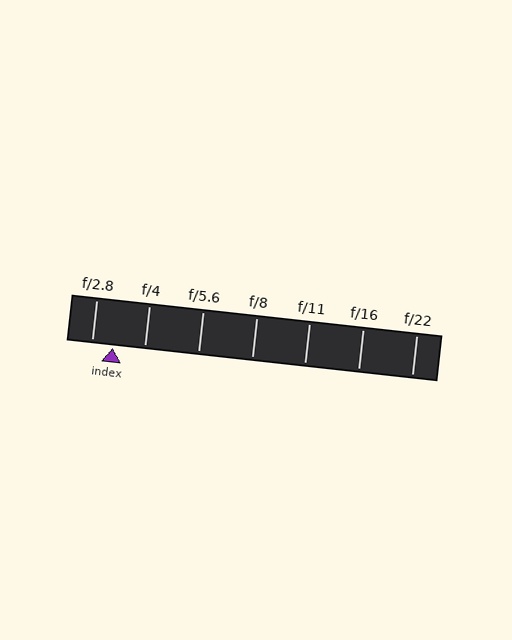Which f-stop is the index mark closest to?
The index mark is closest to f/2.8.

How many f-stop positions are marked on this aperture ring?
There are 7 f-stop positions marked.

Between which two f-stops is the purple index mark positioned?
The index mark is between f/2.8 and f/4.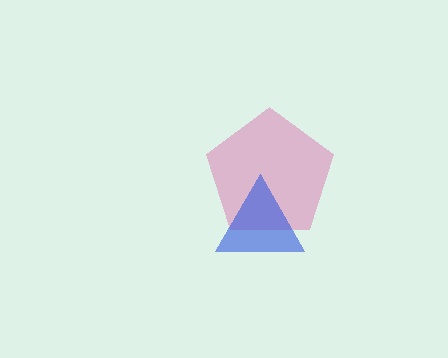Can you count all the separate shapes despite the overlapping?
Yes, there are 2 separate shapes.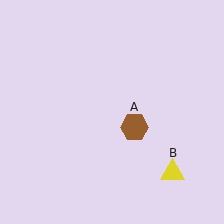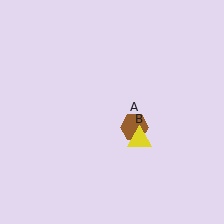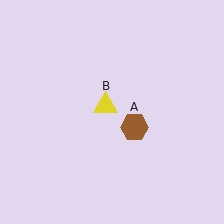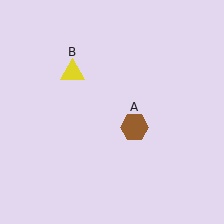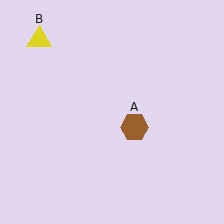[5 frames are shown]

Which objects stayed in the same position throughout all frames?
Brown hexagon (object A) remained stationary.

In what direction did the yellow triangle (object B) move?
The yellow triangle (object B) moved up and to the left.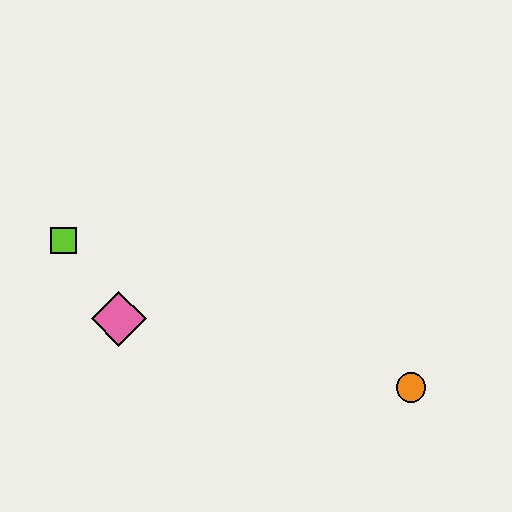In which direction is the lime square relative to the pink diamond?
The lime square is above the pink diamond.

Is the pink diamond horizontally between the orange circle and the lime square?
Yes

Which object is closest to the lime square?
The pink diamond is closest to the lime square.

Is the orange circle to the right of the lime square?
Yes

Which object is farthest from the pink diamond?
The orange circle is farthest from the pink diamond.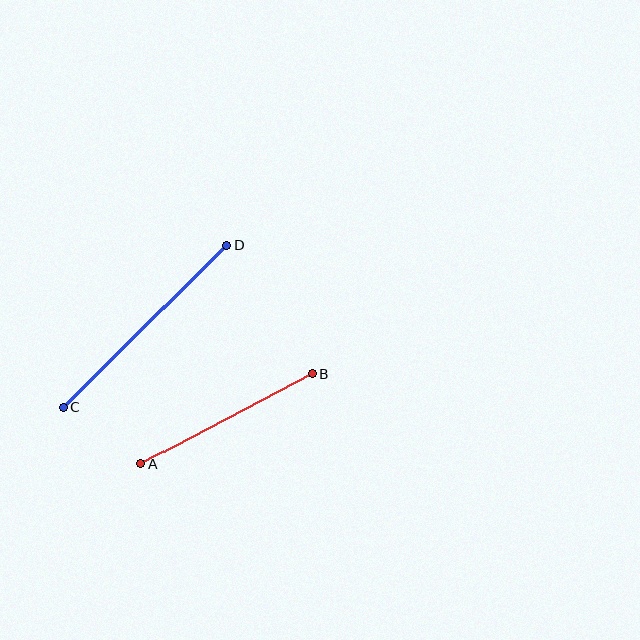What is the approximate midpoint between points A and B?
The midpoint is at approximately (226, 419) pixels.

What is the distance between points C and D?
The distance is approximately 231 pixels.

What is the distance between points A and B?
The distance is approximately 194 pixels.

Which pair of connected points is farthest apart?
Points C and D are farthest apart.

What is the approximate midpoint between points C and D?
The midpoint is at approximately (145, 326) pixels.